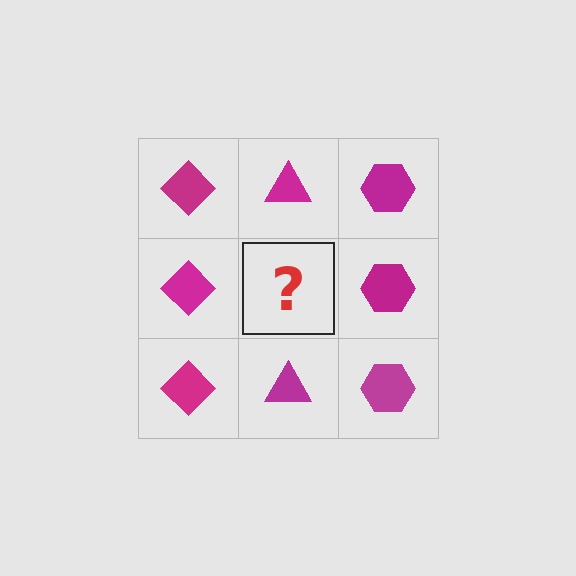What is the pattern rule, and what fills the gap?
The rule is that each column has a consistent shape. The gap should be filled with a magenta triangle.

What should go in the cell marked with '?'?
The missing cell should contain a magenta triangle.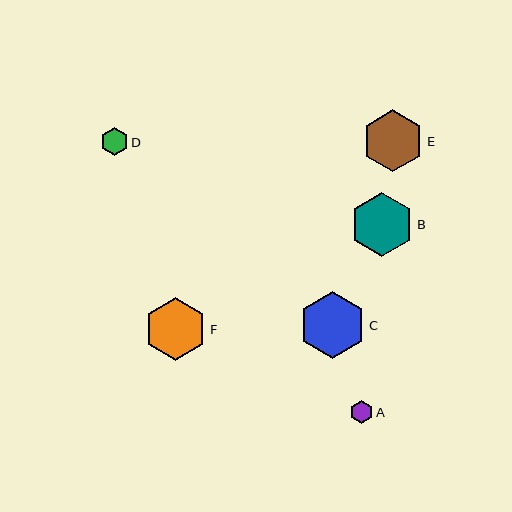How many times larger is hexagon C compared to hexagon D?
Hexagon C is approximately 2.4 times the size of hexagon D.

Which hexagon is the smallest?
Hexagon A is the smallest with a size of approximately 23 pixels.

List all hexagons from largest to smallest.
From largest to smallest: C, B, F, E, D, A.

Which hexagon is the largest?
Hexagon C is the largest with a size of approximately 67 pixels.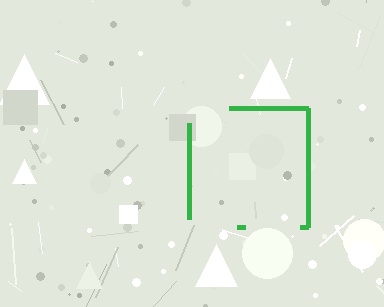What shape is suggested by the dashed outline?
The dashed outline suggests a square.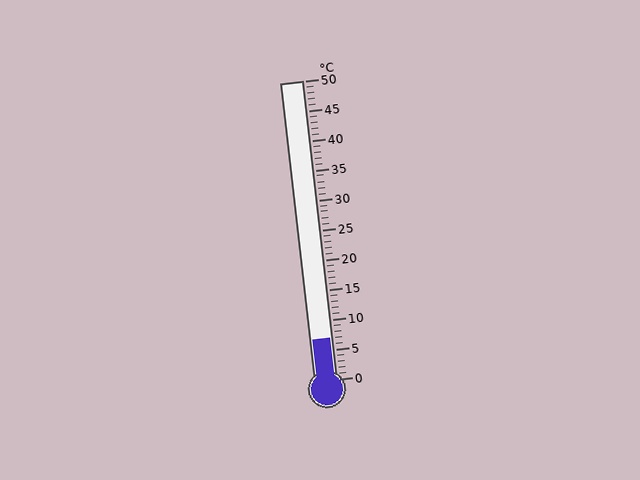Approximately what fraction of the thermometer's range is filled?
The thermometer is filled to approximately 15% of its range.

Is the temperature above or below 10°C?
The temperature is below 10°C.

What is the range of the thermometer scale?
The thermometer scale ranges from 0°C to 50°C.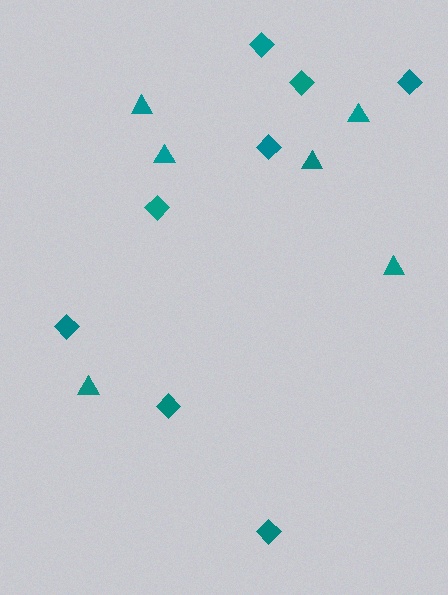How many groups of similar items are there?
There are 2 groups: one group of triangles (6) and one group of diamonds (8).